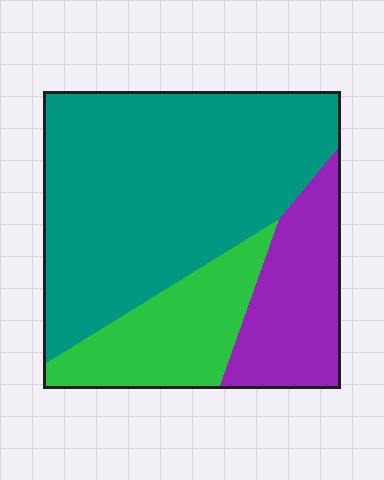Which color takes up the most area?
Teal, at roughly 60%.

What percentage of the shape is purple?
Purple covers about 20% of the shape.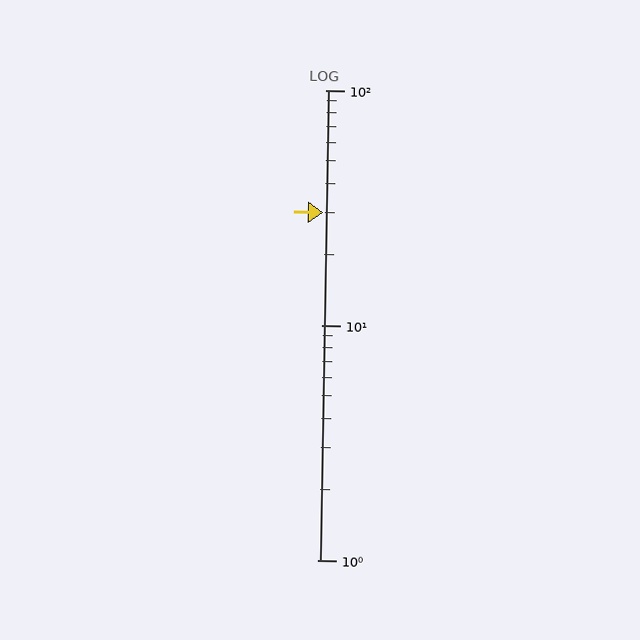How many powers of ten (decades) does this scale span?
The scale spans 2 decades, from 1 to 100.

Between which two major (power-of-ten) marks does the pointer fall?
The pointer is between 10 and 100.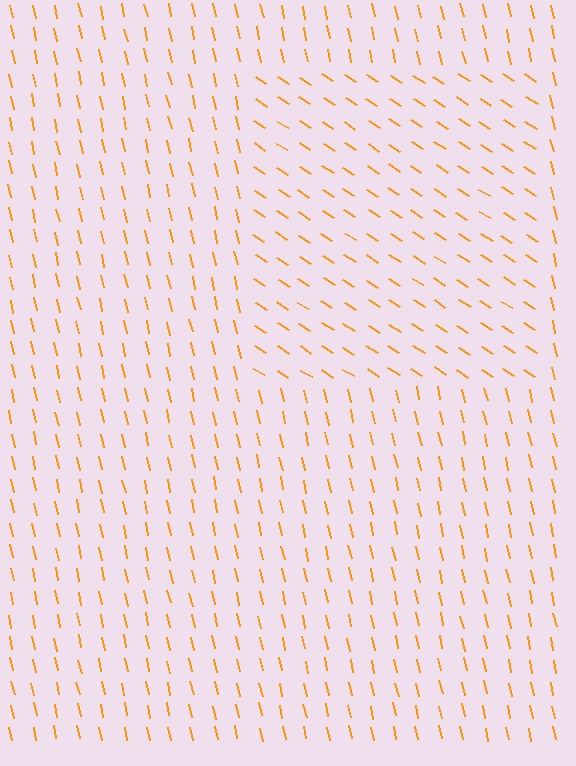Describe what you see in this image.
The image is filled with small orange line segments. A rectangle region in the image has lines oriented differently from the surrounding lines, creating a visible texture boundary.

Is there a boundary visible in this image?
Yes, there is a texture boundary formed by a change in line orientation.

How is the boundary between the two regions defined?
The boundary is defined purely by a change in line orientation (approximately 45 degrees difference). All lines are the same color and thickness.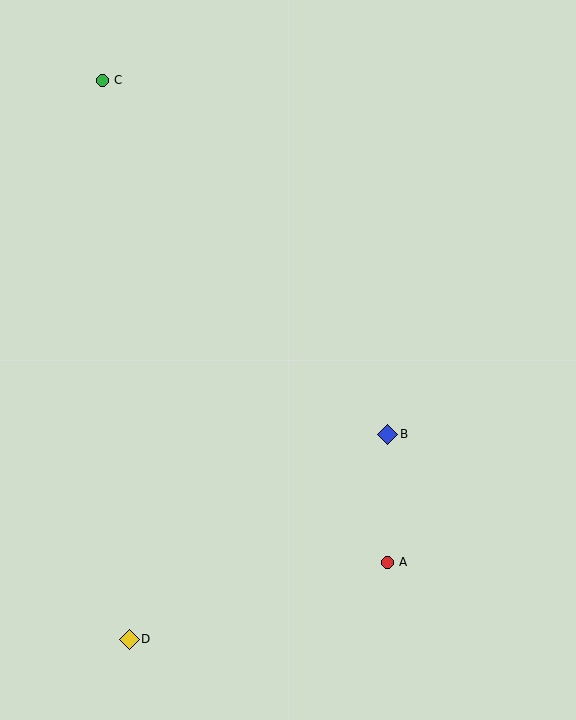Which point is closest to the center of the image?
Point B at (388, 435) is closest to the center.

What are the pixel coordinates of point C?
Point C is at (102, 80).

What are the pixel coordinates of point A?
Point A is at (387, 562).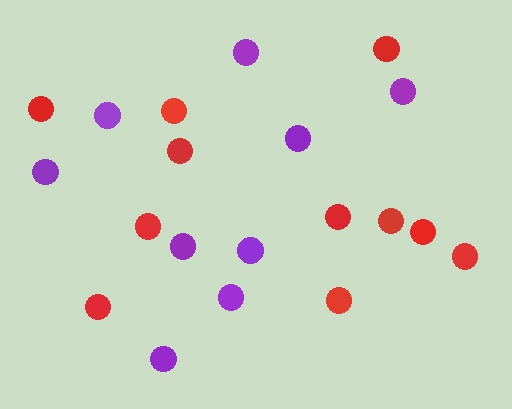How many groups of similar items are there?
There are 2 groups: one group of purple circles (9) and one group of red circles (11).